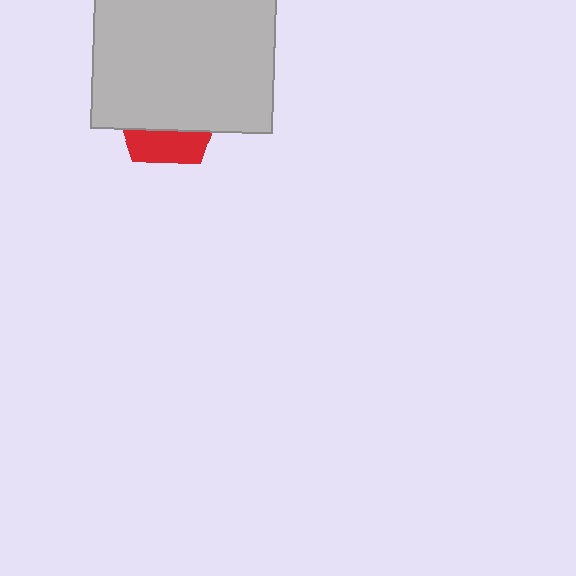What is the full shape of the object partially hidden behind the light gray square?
The partially hidden object is a red pentagon.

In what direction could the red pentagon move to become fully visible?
The red pentagon could move down. That would shift it out from behind the light gray square entirely.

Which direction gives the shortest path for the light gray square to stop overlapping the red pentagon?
Moving up gives the shortest separation.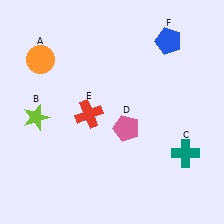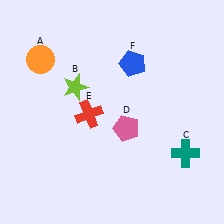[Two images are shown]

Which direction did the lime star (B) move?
The lime star (B) moved right.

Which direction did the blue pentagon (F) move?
The blue pentagon (F) moved left.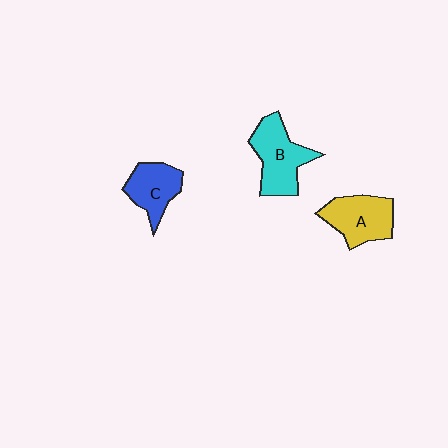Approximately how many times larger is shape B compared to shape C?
Approximately 1.3 times.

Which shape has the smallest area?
Shape C (blue).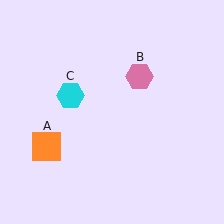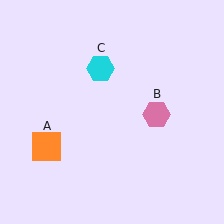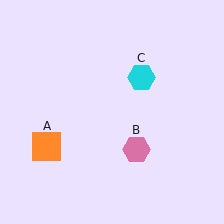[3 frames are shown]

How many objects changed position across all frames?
2 objects changed position: pink hexagon (object B), cyan hexagon (object C).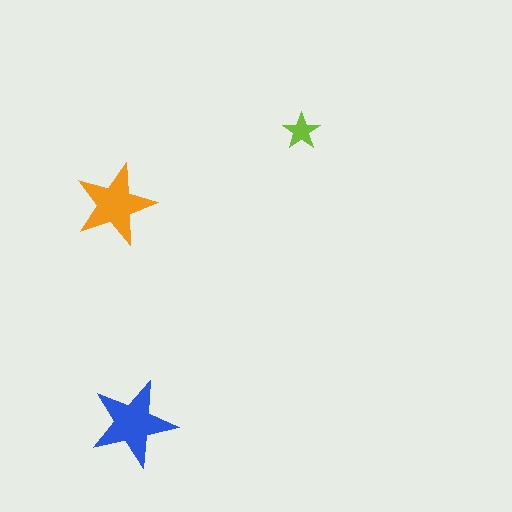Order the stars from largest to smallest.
the blue one, the orange one, the lime one.